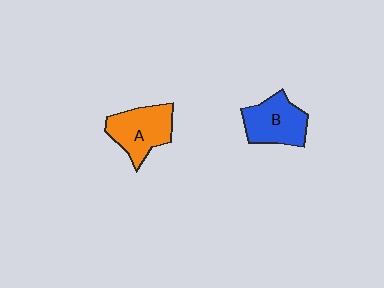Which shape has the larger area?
Shape A (orange).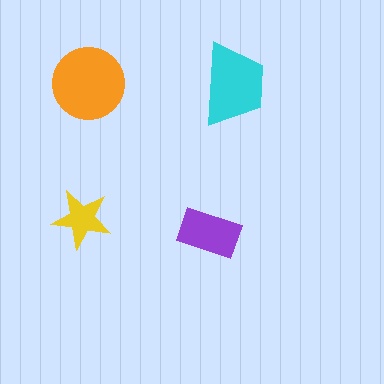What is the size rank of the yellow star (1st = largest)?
4th.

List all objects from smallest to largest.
The yellow star, the purple rectangle, the cyan trapezoid, the orange circle.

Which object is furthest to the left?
The yellow star is leftmost.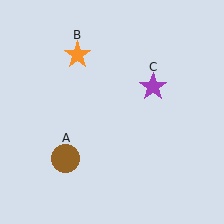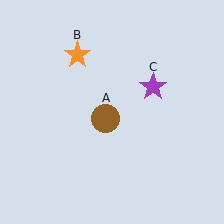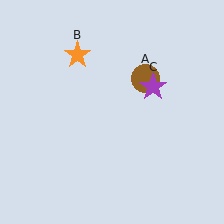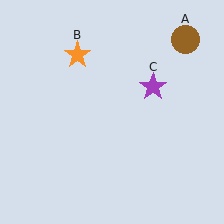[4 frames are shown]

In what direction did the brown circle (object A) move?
The brown circle (object A) moved up and to the right.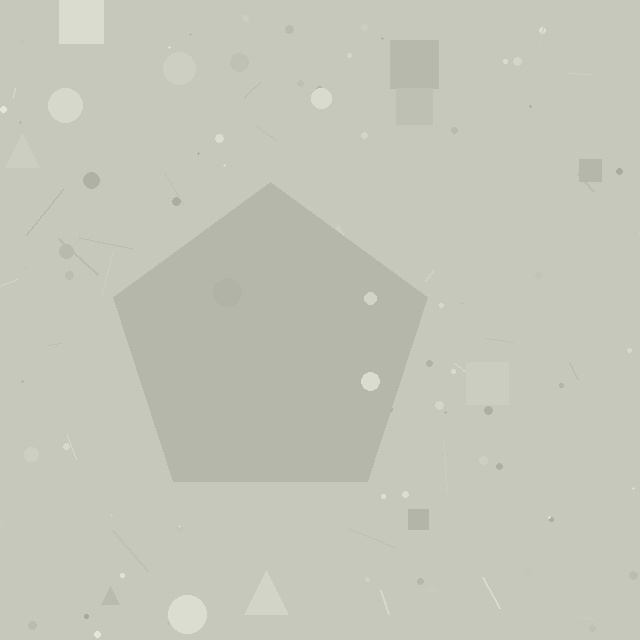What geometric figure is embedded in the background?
A pentagon is embedded in the background.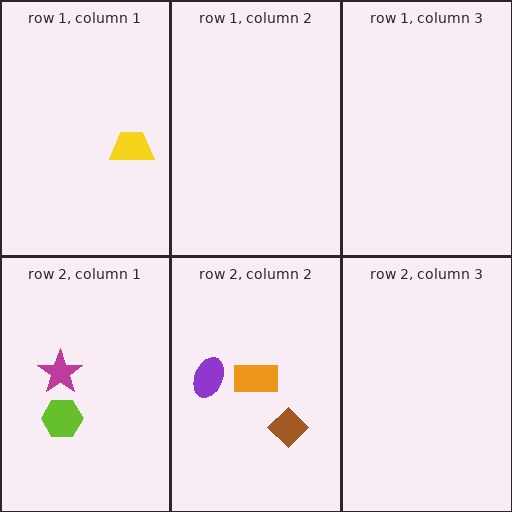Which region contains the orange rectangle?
The row 2, column 2 region.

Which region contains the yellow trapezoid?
The row 1, column 1 region.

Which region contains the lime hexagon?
The row 2, column 1 region.